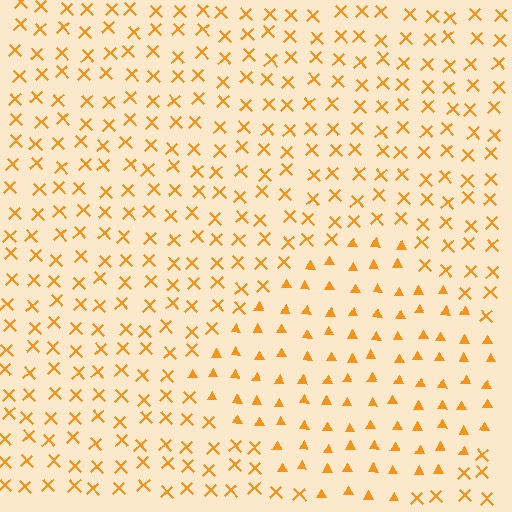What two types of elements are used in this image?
The image uses triangles inside the diamond region and X marks outside it.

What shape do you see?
I see a diamond.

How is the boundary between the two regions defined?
The boundary is defined by a change in element shape: triangles inside vs. X marks outside. All elements share the same color and spacing.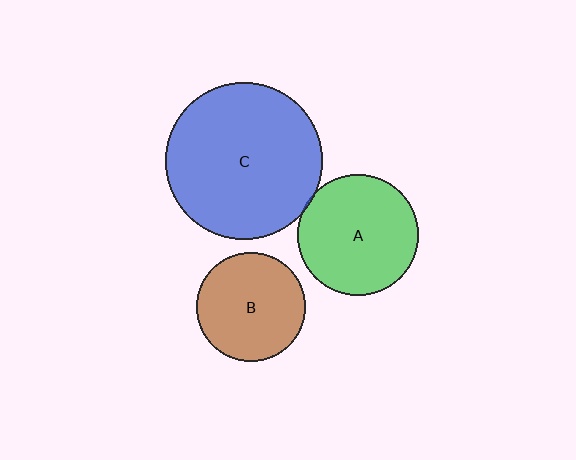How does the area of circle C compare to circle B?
Approximately 2.1 times.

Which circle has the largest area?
Circle C (blue).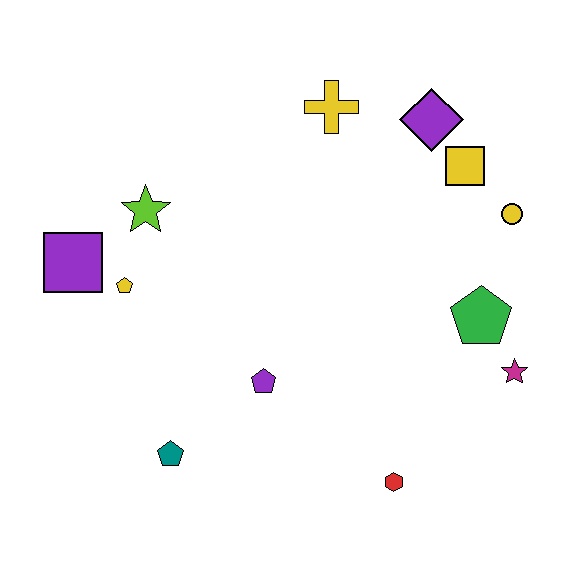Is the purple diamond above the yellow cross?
No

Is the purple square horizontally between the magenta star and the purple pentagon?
No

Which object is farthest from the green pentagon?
The purple square is farthest from the green pentagon.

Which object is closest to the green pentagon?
The magenta star is closest to the green pentagon.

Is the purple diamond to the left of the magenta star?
Yes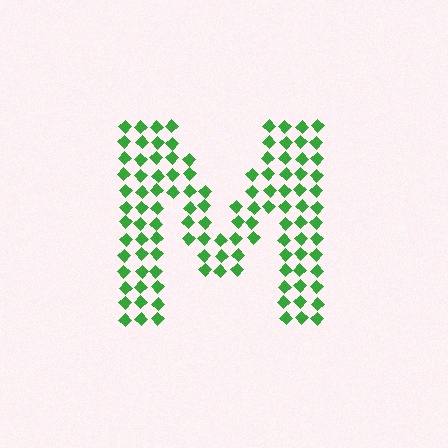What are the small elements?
The small elements are diamonds.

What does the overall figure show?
The overall figure shows the letter M.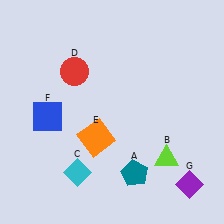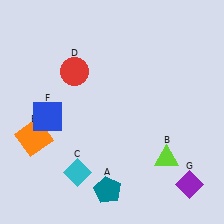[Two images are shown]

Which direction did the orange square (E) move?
The orange square (E) moved left.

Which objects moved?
The objects that moved are: the teal pentagon (A), the orange square (E).